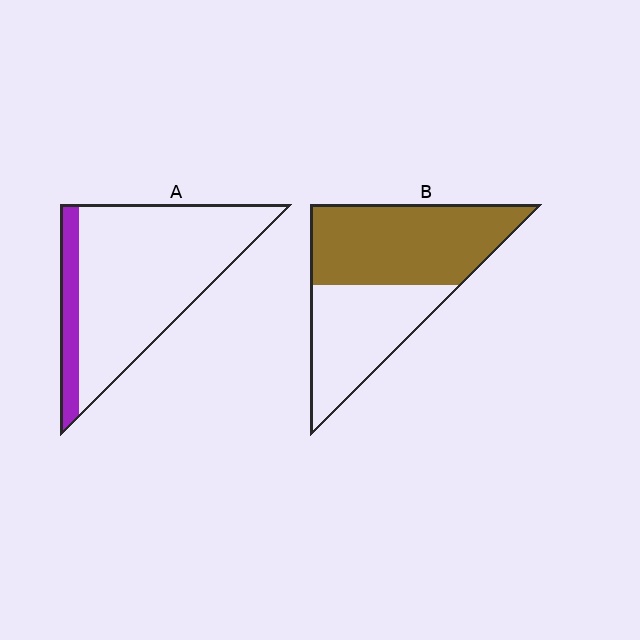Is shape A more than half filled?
No.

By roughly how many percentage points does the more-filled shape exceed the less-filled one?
By roughly 40 percentage points (B over A).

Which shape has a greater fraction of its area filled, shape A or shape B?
Shape B.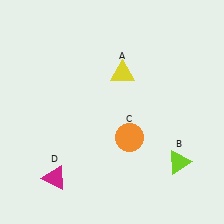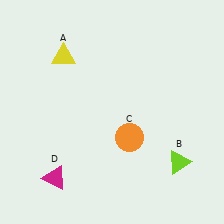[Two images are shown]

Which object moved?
The yellow triangle (A) moved left.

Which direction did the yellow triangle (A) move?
The yellow triangle (A) moved left.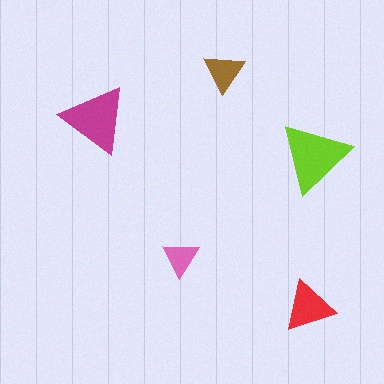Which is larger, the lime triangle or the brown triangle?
The lime one.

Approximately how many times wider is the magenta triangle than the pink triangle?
About 2 times wider.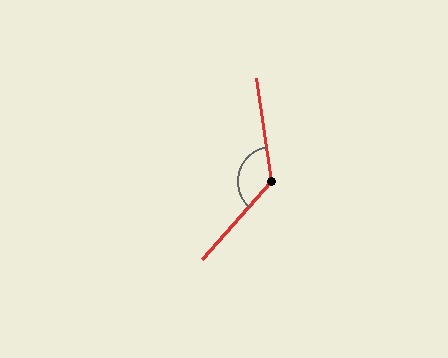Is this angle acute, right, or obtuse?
It is obtuse.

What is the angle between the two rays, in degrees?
Approximately 130 degrees.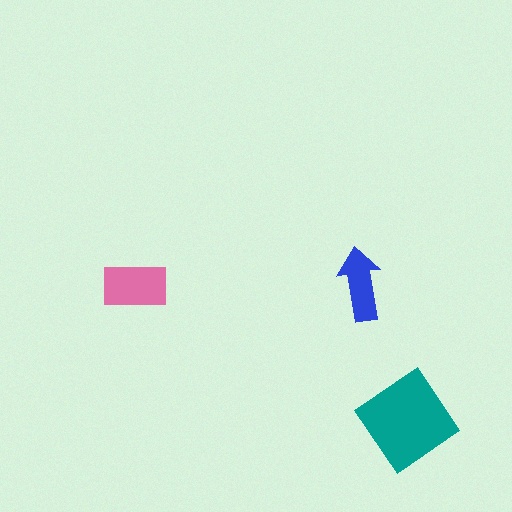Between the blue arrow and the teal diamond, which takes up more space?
The teal diamond.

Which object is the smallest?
The blue arrow.